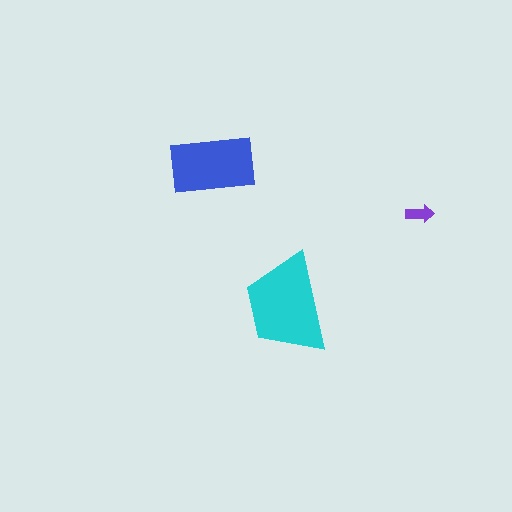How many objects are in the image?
There are 3 objects in the image.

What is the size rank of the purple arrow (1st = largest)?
3rd.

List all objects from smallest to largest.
The purple arrow, the blue rectangle, the cyan trapezoid.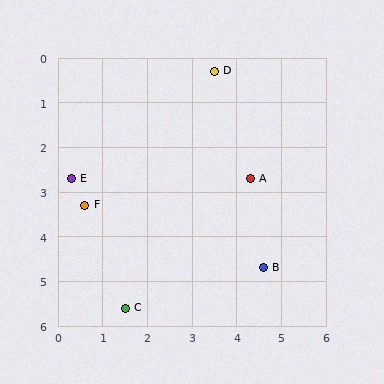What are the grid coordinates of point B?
Point B is at approximately (4.6, 4.7).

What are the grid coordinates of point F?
Point F is at approximately (0.6, 3.3).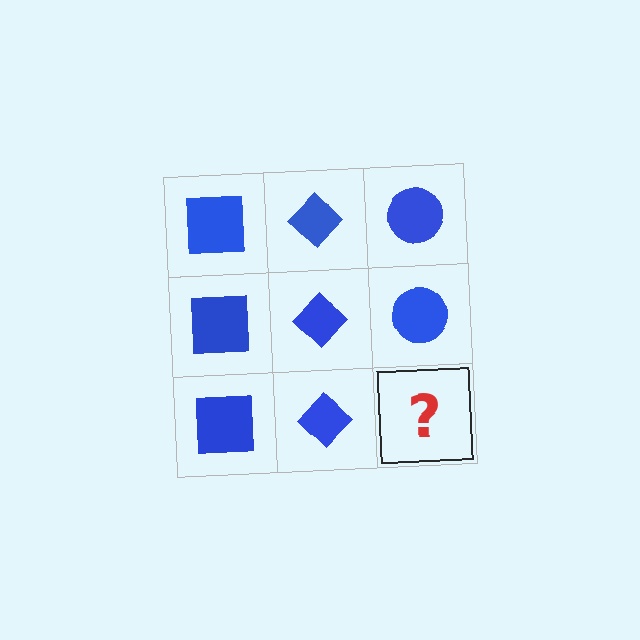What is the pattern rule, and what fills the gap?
The rule is that each column has a consistent shape. The gap should be filled with a blue circle.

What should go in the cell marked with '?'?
The missing cell should contain a blue circle.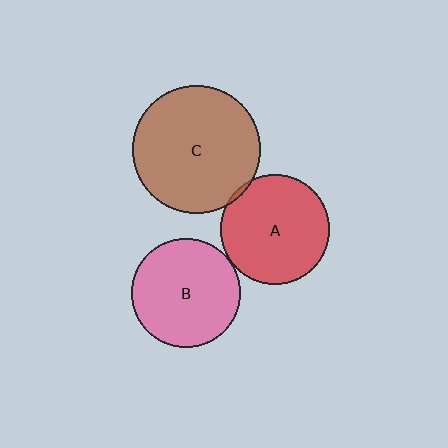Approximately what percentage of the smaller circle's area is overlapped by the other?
Approximately 5%.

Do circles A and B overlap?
Yes.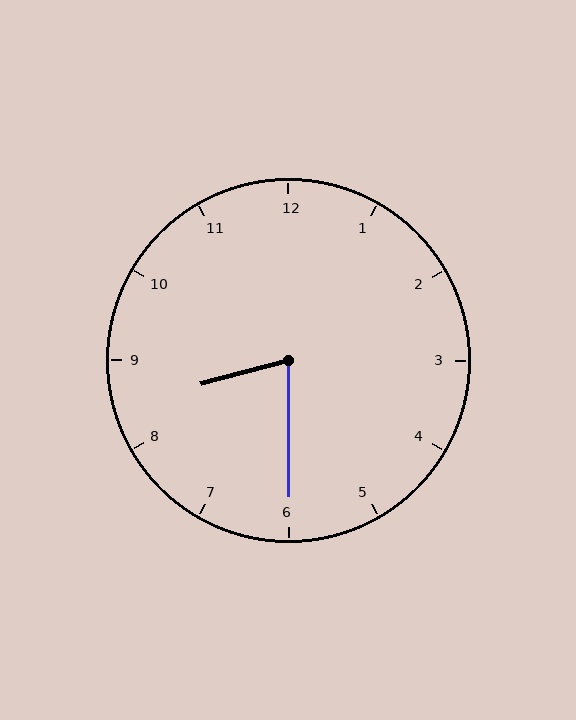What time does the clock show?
8:30.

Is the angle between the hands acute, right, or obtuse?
It is acute.